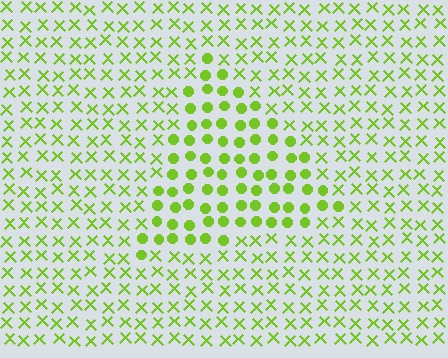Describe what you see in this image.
The image is filled with small lime elements arranged in a uniform grid. A triangle-shaped region contains circles, while the surrounding area contains X marks. The boundary is defined purely by the change in element shape.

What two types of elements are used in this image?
The image uses circles inside the triangle region and X marks outside it.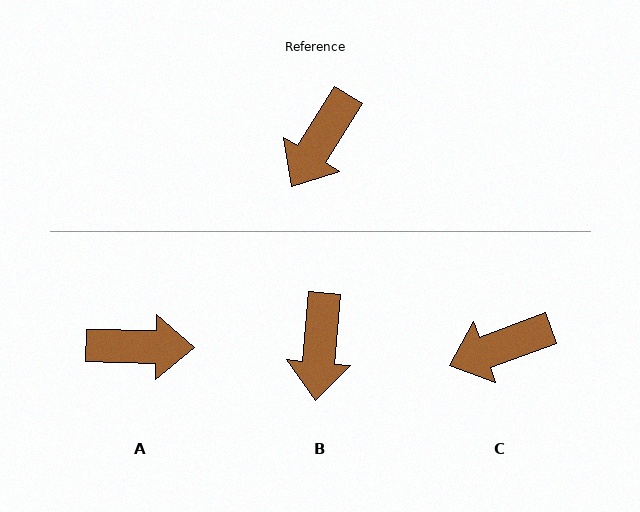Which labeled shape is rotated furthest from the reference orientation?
A, about 120 degrees away.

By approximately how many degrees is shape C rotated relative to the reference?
Approximately 38 degrees clockwise.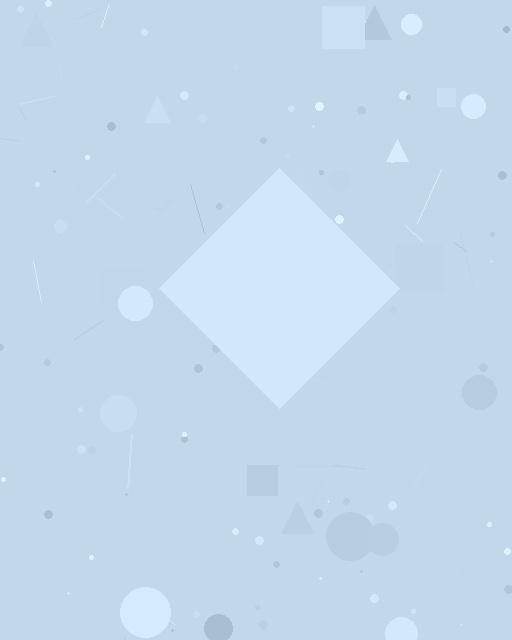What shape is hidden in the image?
A diamond is hidden in the image.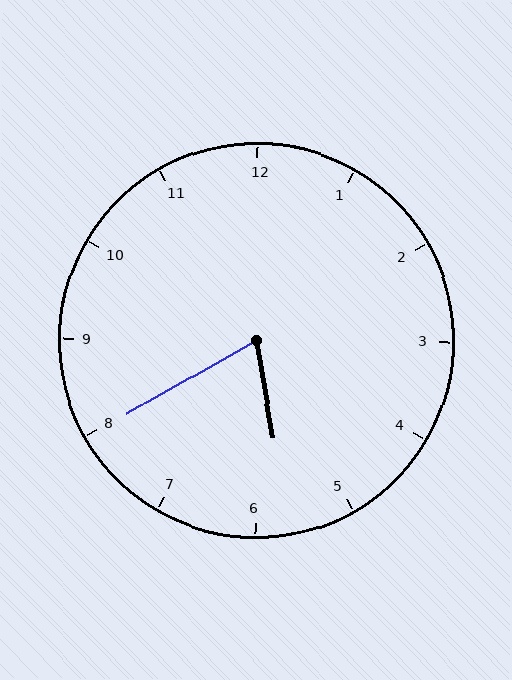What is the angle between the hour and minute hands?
Approximately 70 degrees.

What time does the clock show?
5:40.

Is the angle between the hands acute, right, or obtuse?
It is acute.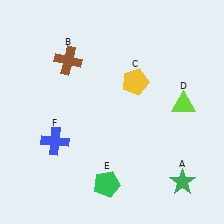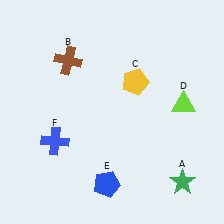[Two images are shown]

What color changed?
The pentagon (E) changed from green in Image 1 to blue in Image 2.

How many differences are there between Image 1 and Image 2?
There is 1 difference between the two images.